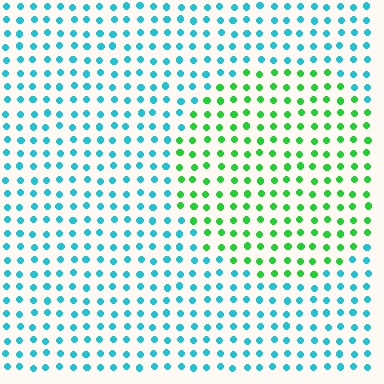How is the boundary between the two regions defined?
The boundary is defined purely by a slight shift in hue (about 58 degrees). Spacing, size, and orientation are identical on both sides.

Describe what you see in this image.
The image is filled with small cyan elements in a uniform arrangement. A circle-shaped region is visible where the elements are tinted to a slightly different hue, forming a subtle color boundary.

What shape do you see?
I see a circle.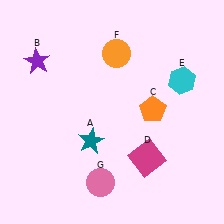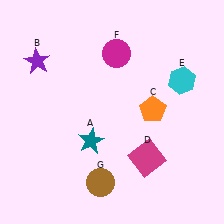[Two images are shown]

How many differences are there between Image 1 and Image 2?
There are 2 differences between the two images.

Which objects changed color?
F changed from orange to magenta. G changed from pink to brown.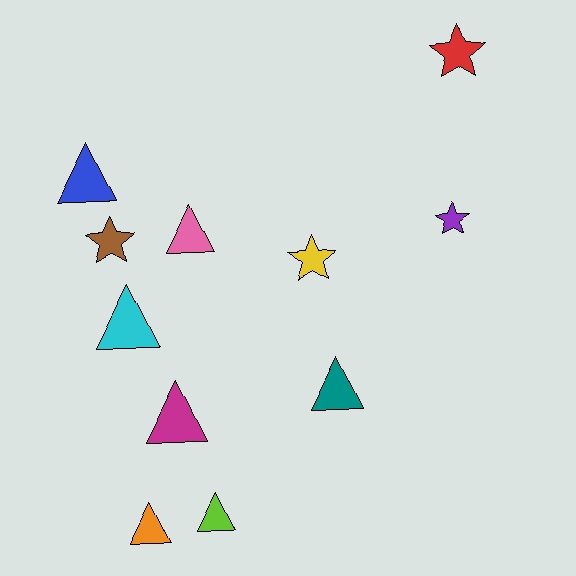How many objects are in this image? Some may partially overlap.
There are 11 objects.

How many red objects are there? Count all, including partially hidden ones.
There is 1 red object.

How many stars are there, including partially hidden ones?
There are 4 stars.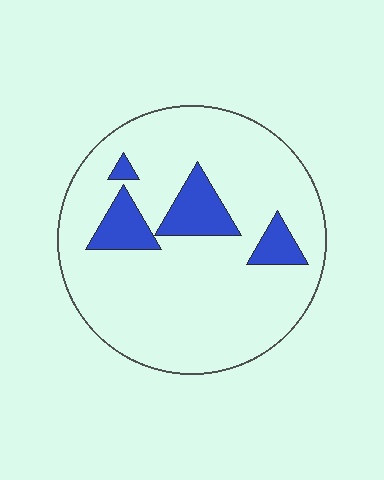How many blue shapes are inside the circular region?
4.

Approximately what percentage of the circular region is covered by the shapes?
Approximately 15%.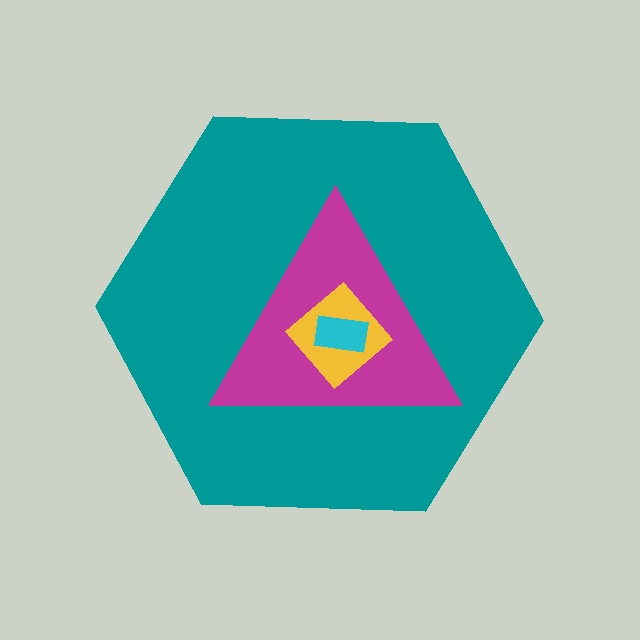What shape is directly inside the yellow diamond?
The cyan rectangle.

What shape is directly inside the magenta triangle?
The yellow diamond.